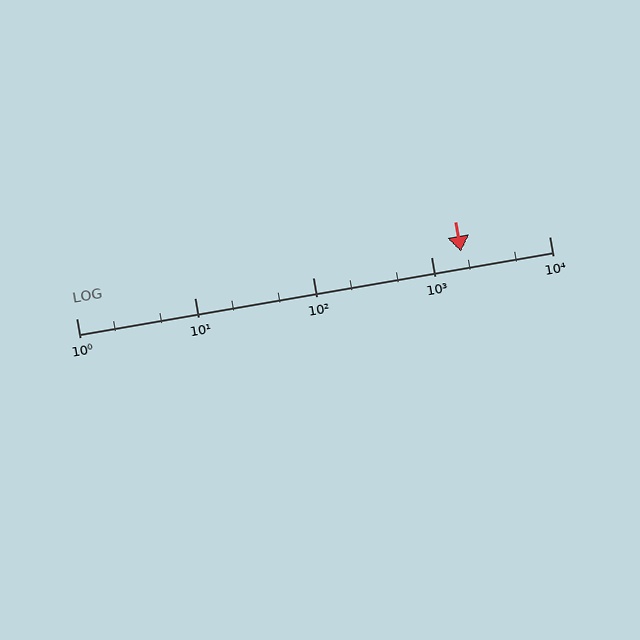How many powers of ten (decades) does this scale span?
The scale spans 4 decades, from 1 to 10000.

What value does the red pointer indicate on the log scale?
The pointer indicates approximately 1800.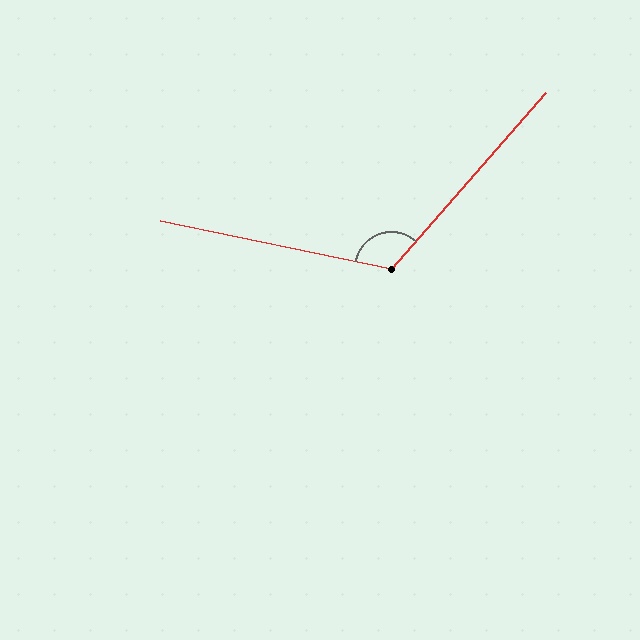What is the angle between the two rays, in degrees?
Approximately 120 degrees.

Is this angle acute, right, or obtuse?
It is obtuse.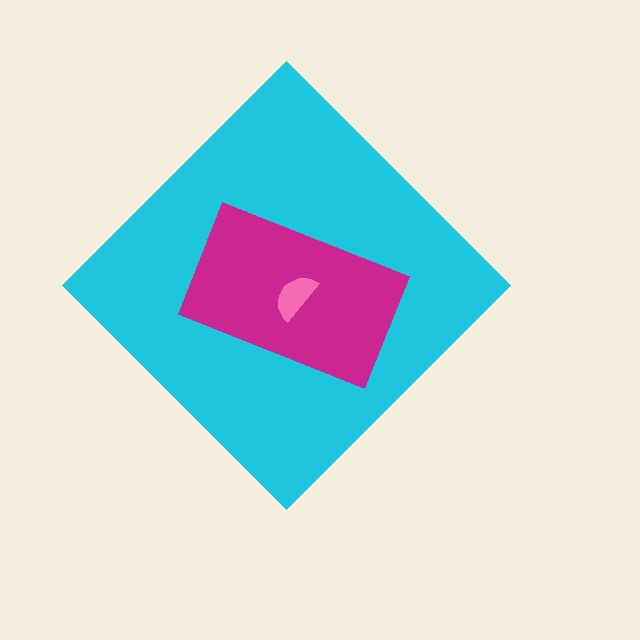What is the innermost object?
The pink semicircle.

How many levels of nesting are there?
3.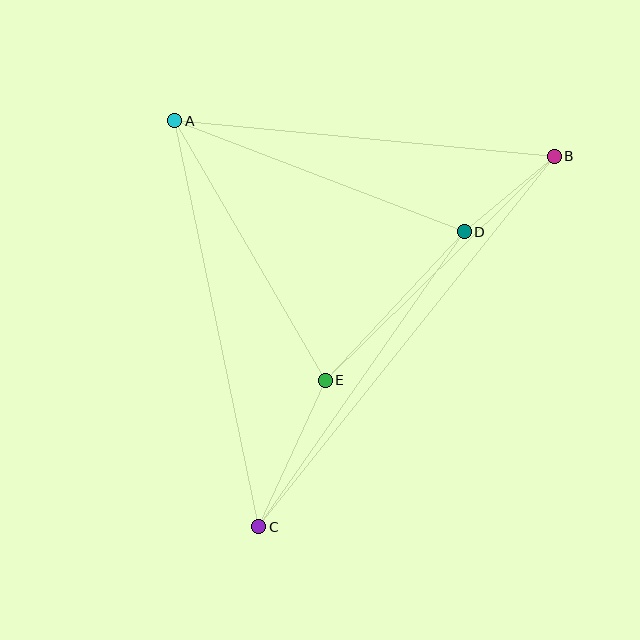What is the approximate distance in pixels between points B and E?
The distance between B and E is approximately 320 pixels.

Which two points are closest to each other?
Points B and D are closest to each other.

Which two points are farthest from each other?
Points B and C are farthest from each other.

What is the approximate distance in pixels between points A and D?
The distance between A and D is approximately 310 pixels.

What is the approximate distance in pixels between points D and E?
The distance between D and E is approximately 203 pixels.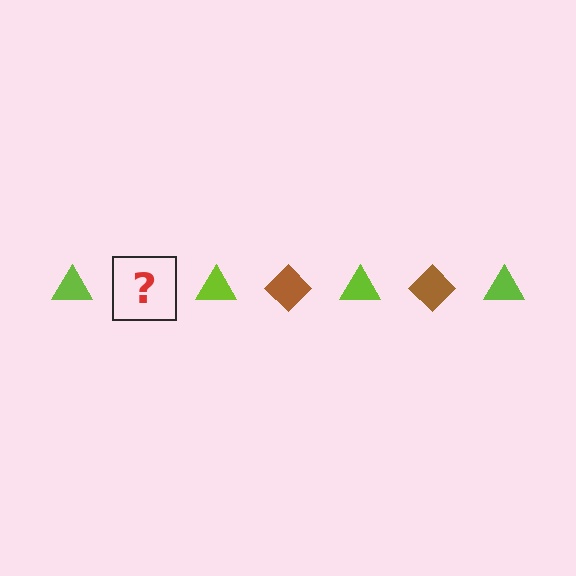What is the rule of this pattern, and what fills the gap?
The rule is that the pattern alternates between lime triangle and brown diamond. The gap should be filled with a brown diamond.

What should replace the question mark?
The question mark should be replaced with a brown diamond.